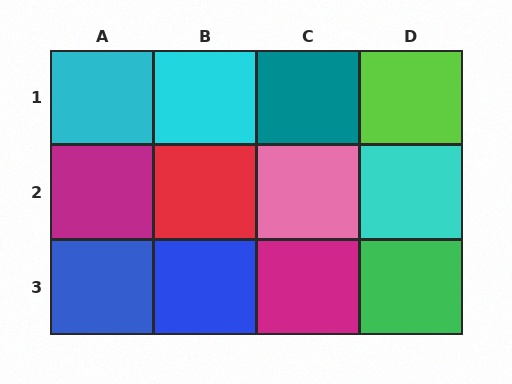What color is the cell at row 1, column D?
Lime.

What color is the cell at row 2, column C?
Pink.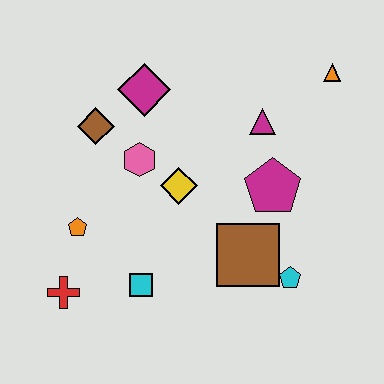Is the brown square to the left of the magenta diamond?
No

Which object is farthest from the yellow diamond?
The orange triangle is farthest from the yellow diamond.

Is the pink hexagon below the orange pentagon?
No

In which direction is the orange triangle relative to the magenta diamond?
The orange triangle is to the right of the magenta diamond.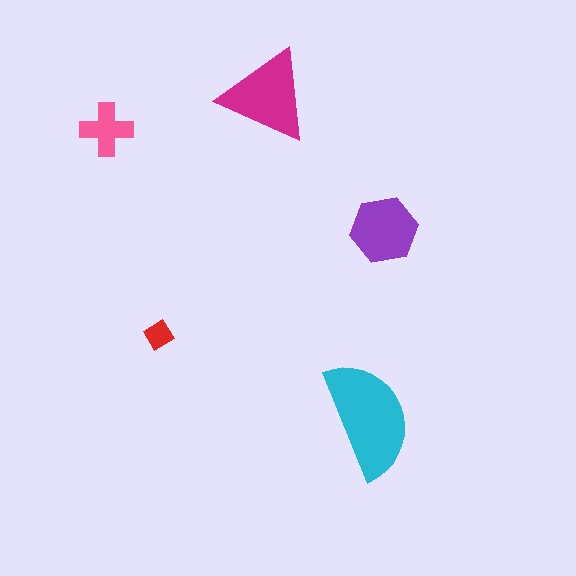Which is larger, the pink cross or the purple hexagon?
The purple hexagon.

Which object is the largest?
The cyan semicircle.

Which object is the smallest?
The red diamond.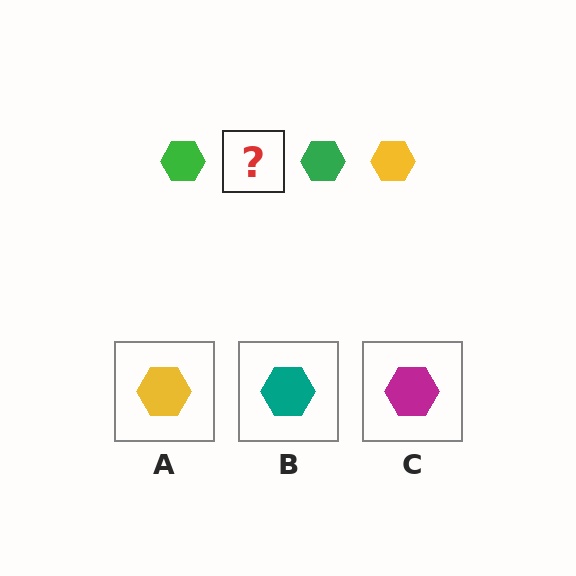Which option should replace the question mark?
Option A.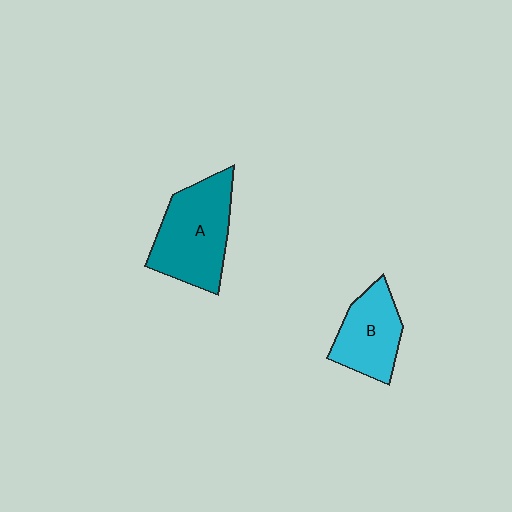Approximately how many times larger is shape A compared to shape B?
Approximately 1.4 times.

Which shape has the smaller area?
Shape B (cyan).